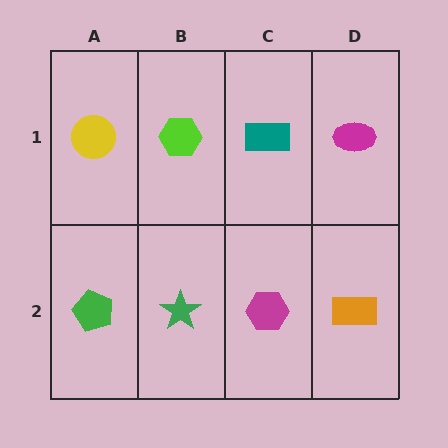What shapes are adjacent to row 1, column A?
A green pentagon (row 2, column A), a lime hexagon (row 1, column B).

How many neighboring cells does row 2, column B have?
3.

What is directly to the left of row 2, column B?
A green pentagon.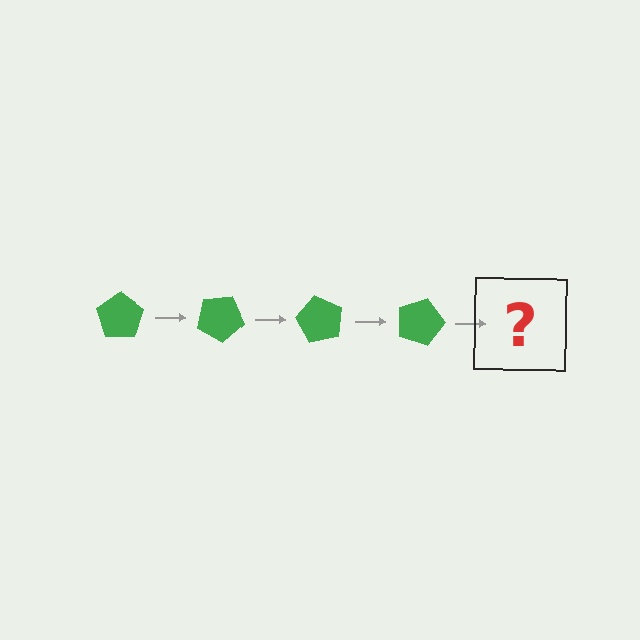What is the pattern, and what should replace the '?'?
The pattern is that the pentagon rotates 30 degrees each step. The '?' should be a green pentagon rotated 120 degrees.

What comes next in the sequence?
The next element should be a green pentagon rotated 120 degrees.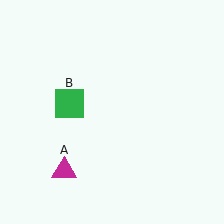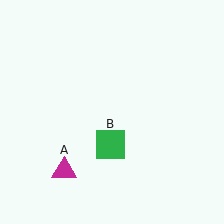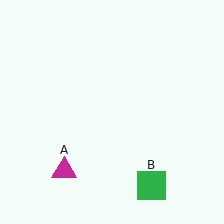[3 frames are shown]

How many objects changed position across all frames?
1 object changed position: green square (object B).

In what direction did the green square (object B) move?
The green square (object B) moved down and to the right.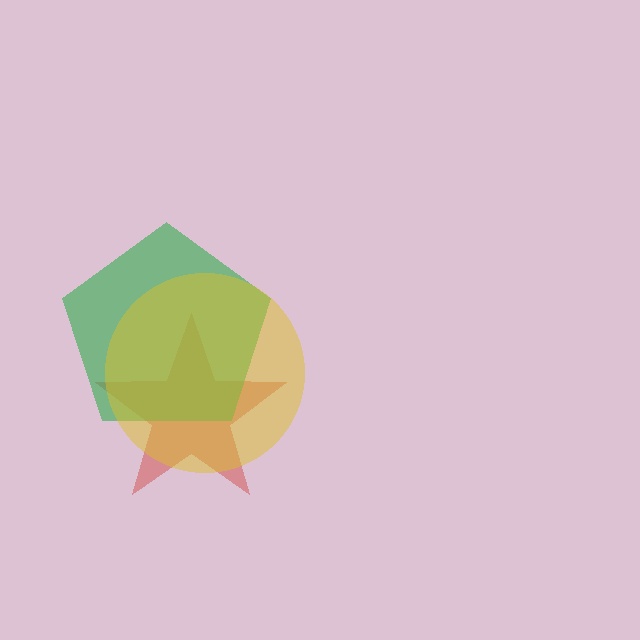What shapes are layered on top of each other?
The layered shapes are: a red star, a green pentagon, a yellow circle.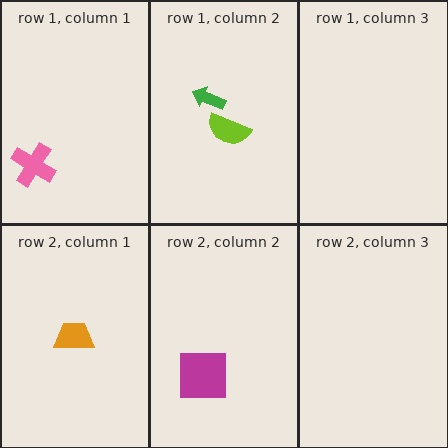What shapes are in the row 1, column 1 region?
The pink cross.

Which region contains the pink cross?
The row 1, column 1 region.